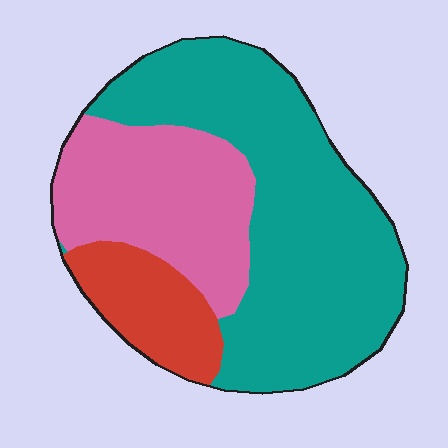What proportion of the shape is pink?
Pink takes up about one third (1/3) of the shape.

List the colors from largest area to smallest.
From largest to smallest: teal, pink, red.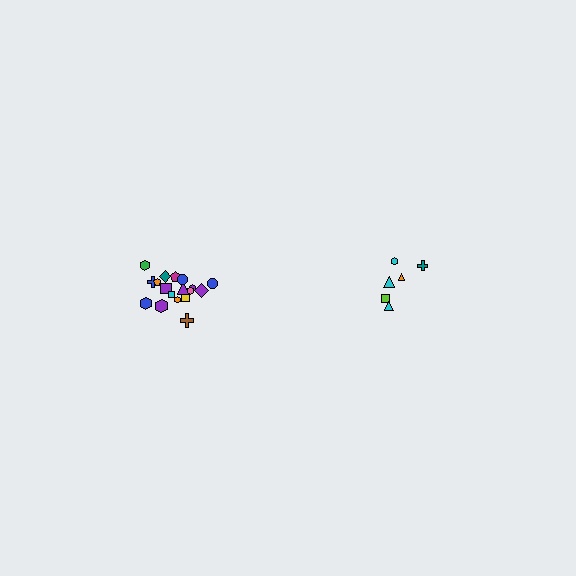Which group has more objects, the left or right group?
The left group.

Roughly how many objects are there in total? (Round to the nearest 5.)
Roughly 25 objects in total.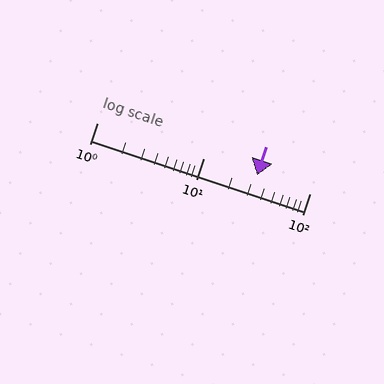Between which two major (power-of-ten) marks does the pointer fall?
The pointer is between 10 and 100.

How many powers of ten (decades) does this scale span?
The scale spans 2 decades, from 1 to 100.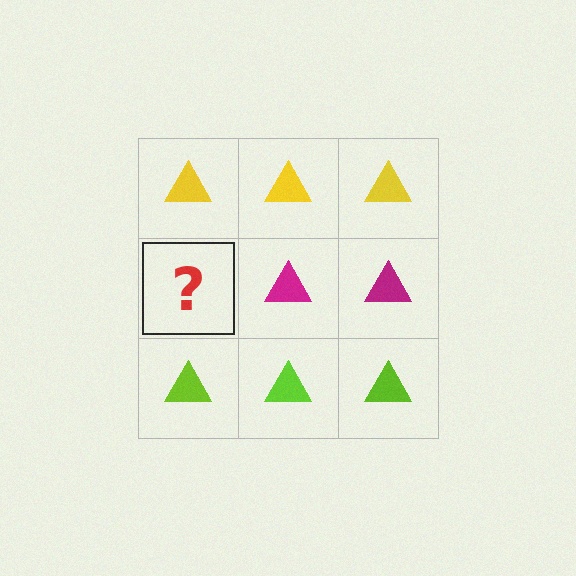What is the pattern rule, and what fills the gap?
The rule is that each row has a consistent color. The gap should be filled with a magenta triangle.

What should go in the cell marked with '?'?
The missing cell should contain a magenta triangle.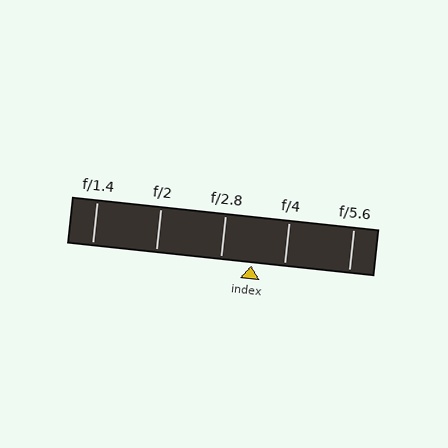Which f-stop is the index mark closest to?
The index mark is closest to f/2.8.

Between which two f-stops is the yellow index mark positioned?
The index mark is between f/2.8 and f/4.